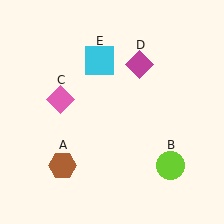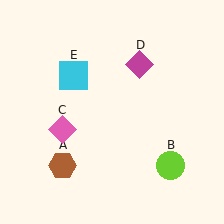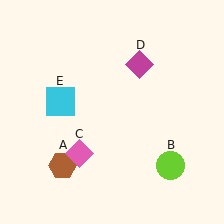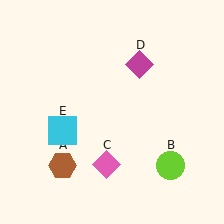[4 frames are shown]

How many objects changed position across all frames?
2 objects changed position: pink diamond (object C), cyan square (object E).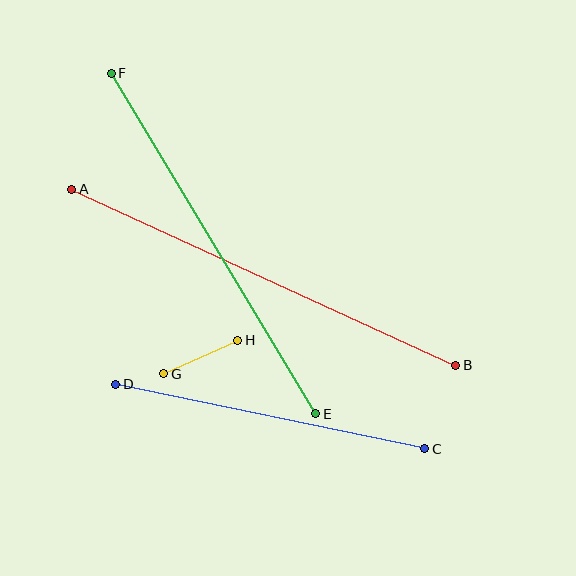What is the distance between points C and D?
The distance is approximately 316 pixels.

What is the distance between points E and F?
The distance is approximately 397 pixels.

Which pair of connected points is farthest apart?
Points A and B are farthest apart.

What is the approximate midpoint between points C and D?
The midpoint is at approximately (270, 417) pixels.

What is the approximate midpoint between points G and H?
The midpoint is at approximately (201, 357) pixels.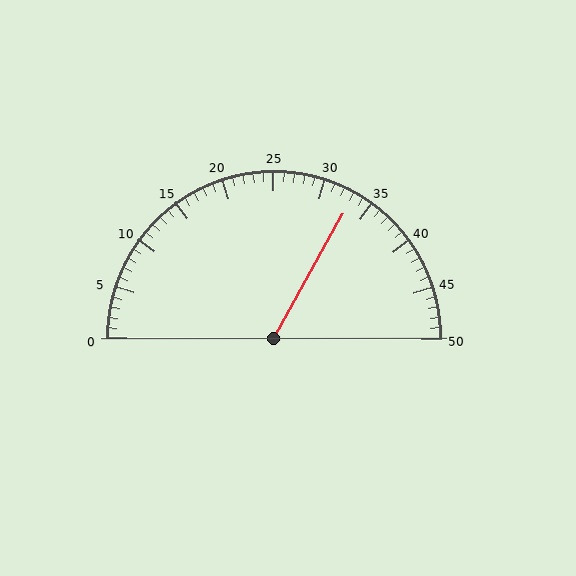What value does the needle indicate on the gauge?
The needle indicates approximately 33.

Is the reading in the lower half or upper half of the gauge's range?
The reading is in the upper half of the range (0 to 50).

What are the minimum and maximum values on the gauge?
The gauge ranges from 0 to 50.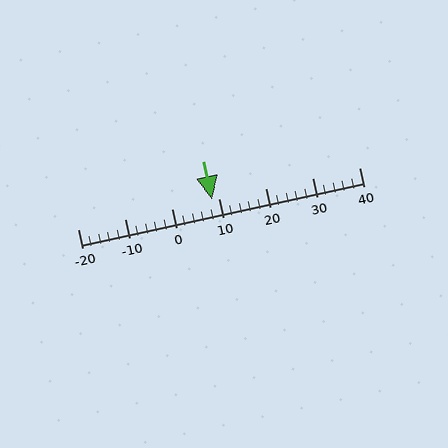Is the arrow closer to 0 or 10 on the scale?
The arrow is closer to 10.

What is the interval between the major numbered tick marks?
The major tick marks are spaced 10 units apart.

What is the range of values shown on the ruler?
The ruler shows values from -20 to 40.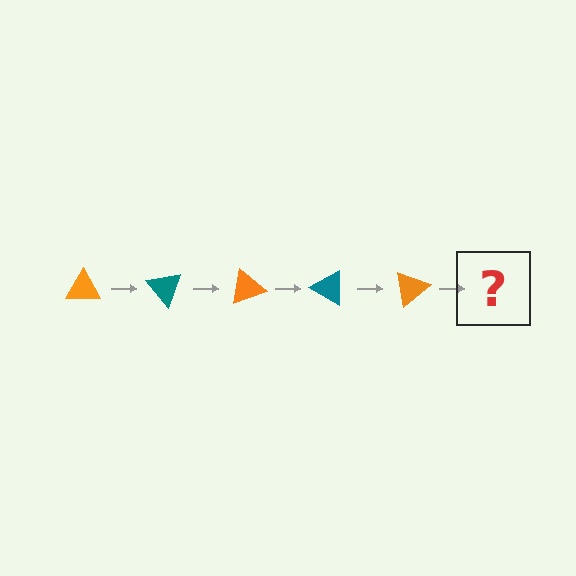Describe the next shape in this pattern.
It should be a teal triangle, rotated 250 degrees from the start.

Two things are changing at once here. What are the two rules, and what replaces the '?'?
The two rules are that it rotates 50 degrees each step and the color cycles through orange and teal. The '?' should be a teal triangle, rotated 250 degrees from the start.